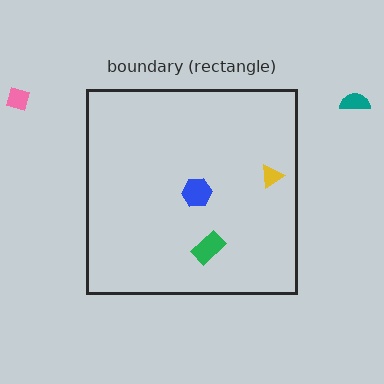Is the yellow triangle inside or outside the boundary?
Inside.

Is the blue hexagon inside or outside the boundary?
Inside.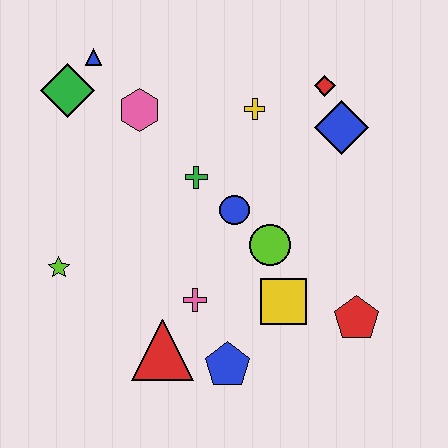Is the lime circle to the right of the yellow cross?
Yes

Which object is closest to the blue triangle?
The green diamond is closest to the blue triangle.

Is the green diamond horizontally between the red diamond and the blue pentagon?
No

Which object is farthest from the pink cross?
The blue triangle is farthest from the pink cross.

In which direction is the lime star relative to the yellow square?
The lime star is to the left of the yellow square.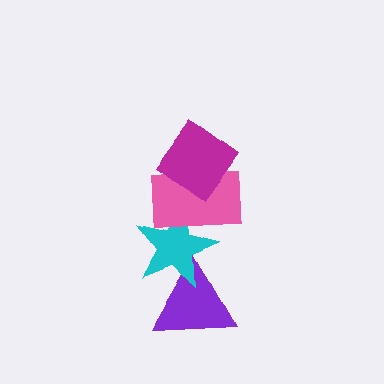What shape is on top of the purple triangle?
The cyan star is on top of the purple triangle.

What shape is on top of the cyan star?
The pink rectangle is on top of the cyan star.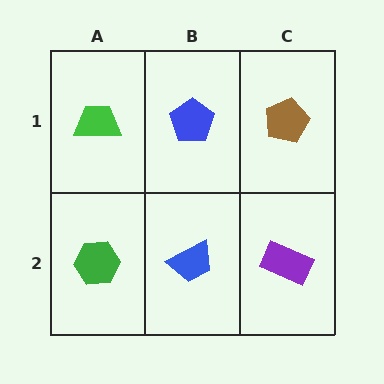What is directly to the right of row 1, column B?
A brown pentagon.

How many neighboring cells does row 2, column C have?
2.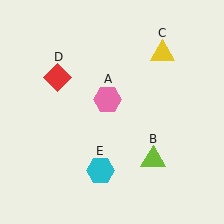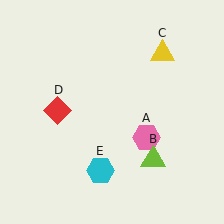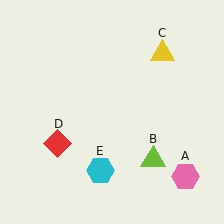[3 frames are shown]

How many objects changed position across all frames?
2 objects changed position: pink hexagon (object A), red diamond (object D).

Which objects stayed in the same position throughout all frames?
Lime triangle (object B) and yellow triangle (object C) and cyan hexagon (object E) remained stationary.